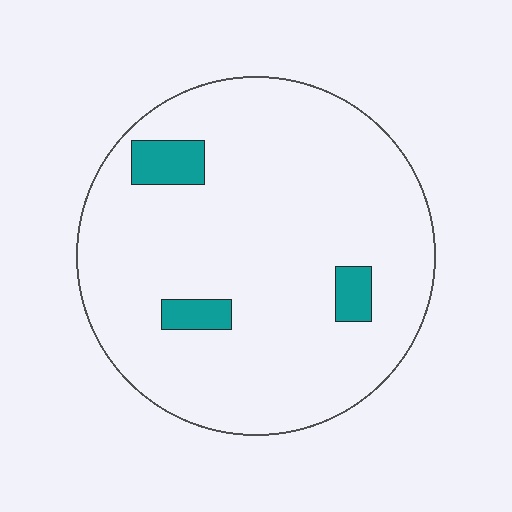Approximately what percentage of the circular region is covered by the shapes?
Approximately 5%.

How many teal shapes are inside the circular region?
3.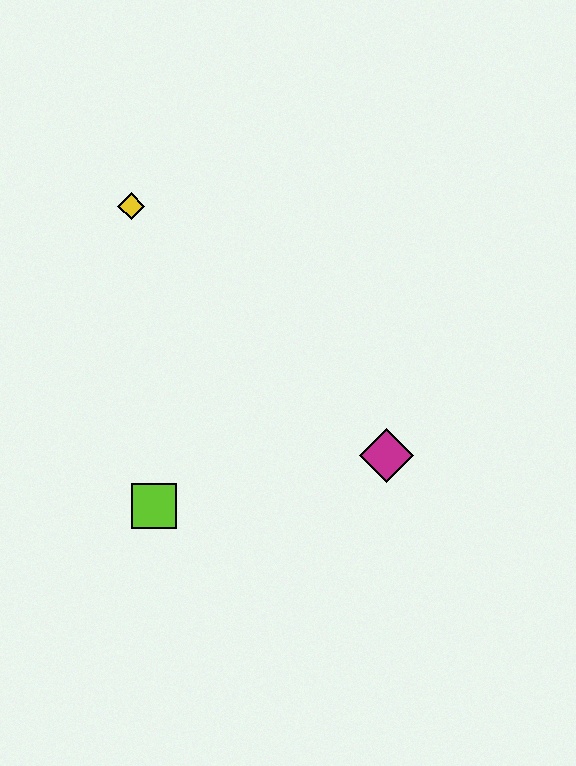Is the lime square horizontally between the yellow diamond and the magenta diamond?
Yes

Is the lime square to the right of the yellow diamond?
Yes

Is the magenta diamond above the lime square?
Yes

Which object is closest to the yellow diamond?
The lime square is closest to the yellow diamond.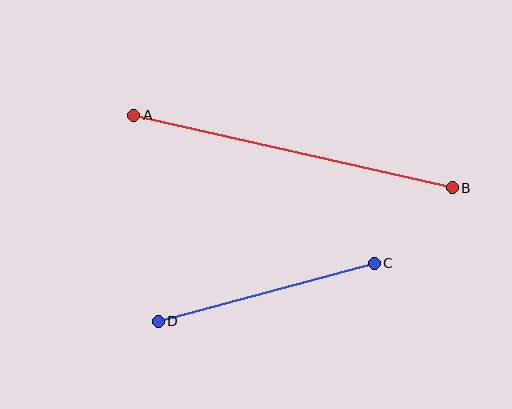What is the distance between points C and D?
The distance is approximately 224 pixels.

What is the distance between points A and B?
The distance is approximately 327 pixels.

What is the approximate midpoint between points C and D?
The midpoint is at approximately (266, 292) pixels.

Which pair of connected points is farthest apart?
Points A and B are farthest apart.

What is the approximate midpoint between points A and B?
The midpoint is at approximately (293, 152) pixels.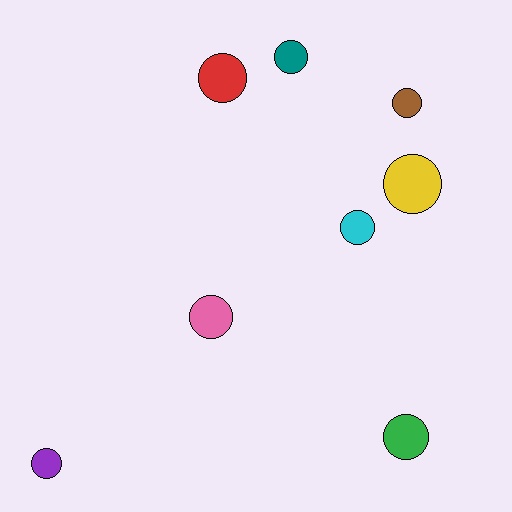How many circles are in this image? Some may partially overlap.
There are 8 circles.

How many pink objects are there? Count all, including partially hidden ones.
There is 1 pink object.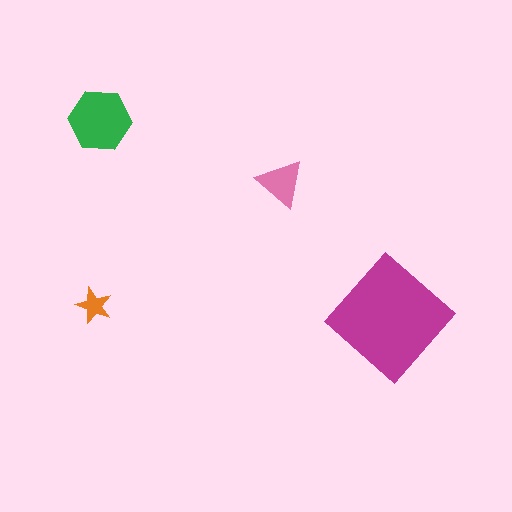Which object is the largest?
The magenta diamond.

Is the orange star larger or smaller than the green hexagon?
Smaller.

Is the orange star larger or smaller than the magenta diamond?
Smaller.